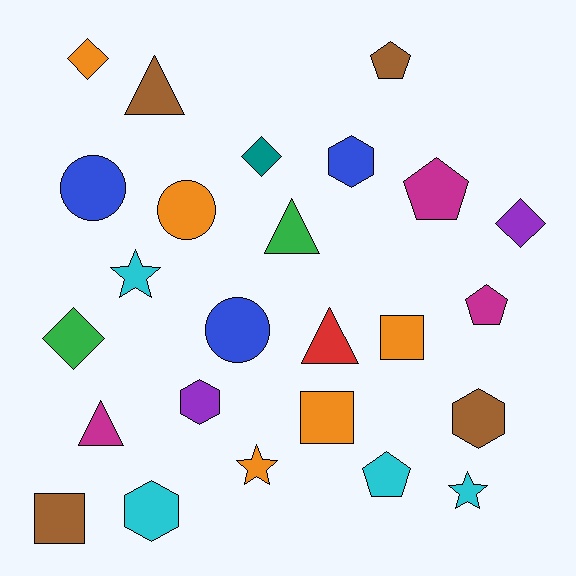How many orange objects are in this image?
There are 5 orange objects.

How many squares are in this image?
There are 3 squares.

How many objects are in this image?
There are 25 objects.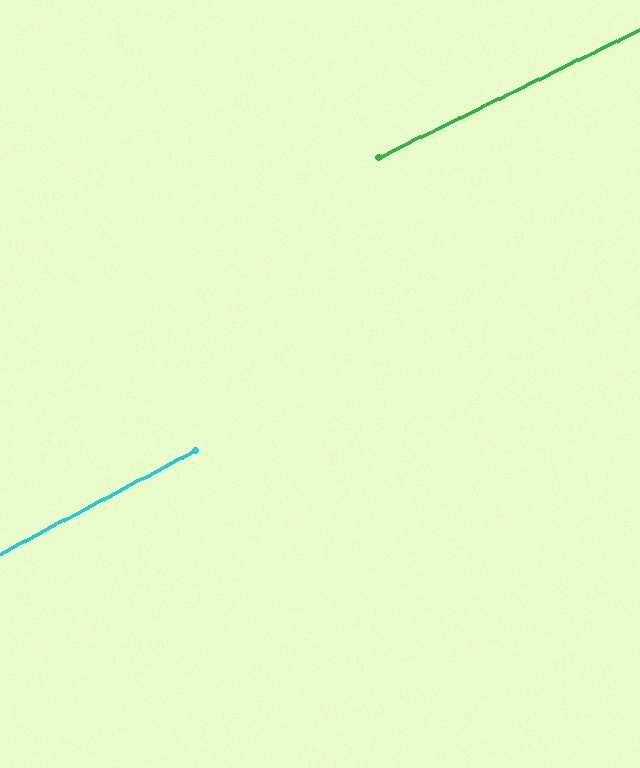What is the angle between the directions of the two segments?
Approximately 2 degrees.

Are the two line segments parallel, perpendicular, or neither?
Parallel — their directions differ by only 1.8°.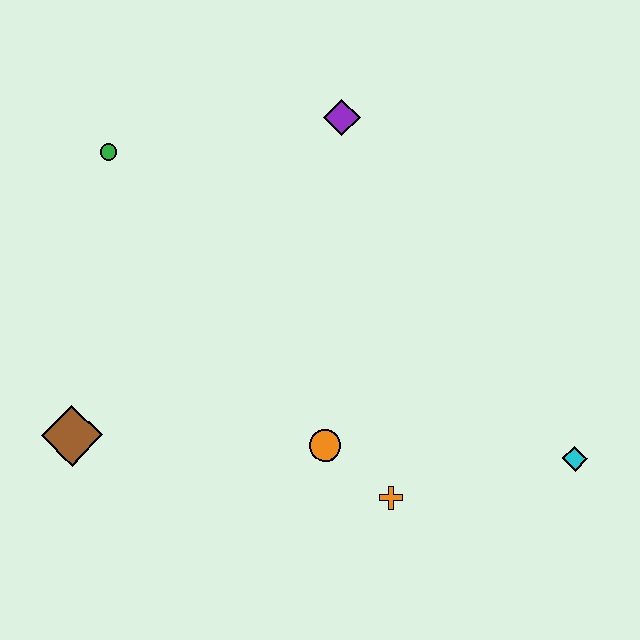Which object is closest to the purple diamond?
The green circle is closest to the purple diamond.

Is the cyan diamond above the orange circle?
No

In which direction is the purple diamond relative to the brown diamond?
The purple diamond is above the brown diamond.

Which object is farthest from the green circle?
The cyan diamond is farthest from the green circle.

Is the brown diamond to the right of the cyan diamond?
No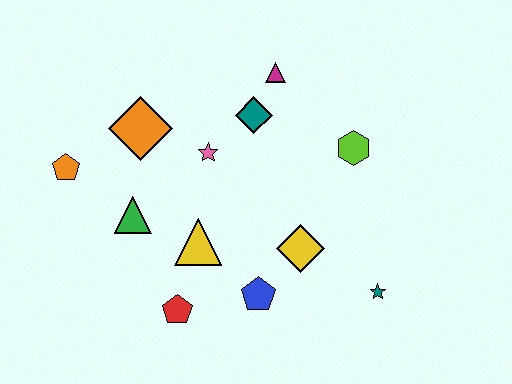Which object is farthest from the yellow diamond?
The orange pentagon is farthest from the yellow diamond.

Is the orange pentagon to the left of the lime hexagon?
Yes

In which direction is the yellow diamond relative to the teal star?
The yellow diamond is to the left of the teal star.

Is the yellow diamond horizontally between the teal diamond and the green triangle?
No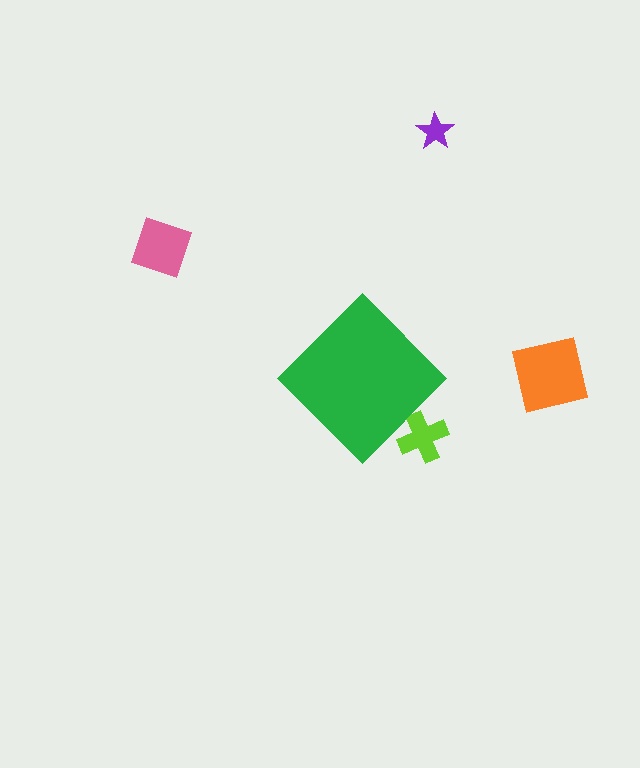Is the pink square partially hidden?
No, the pink square is fully visible.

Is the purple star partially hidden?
No, the purple star is fully visible.